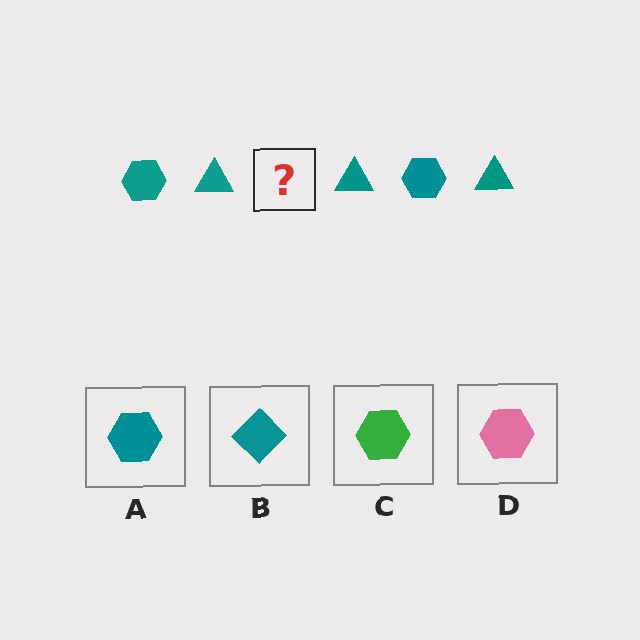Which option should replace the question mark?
Option A.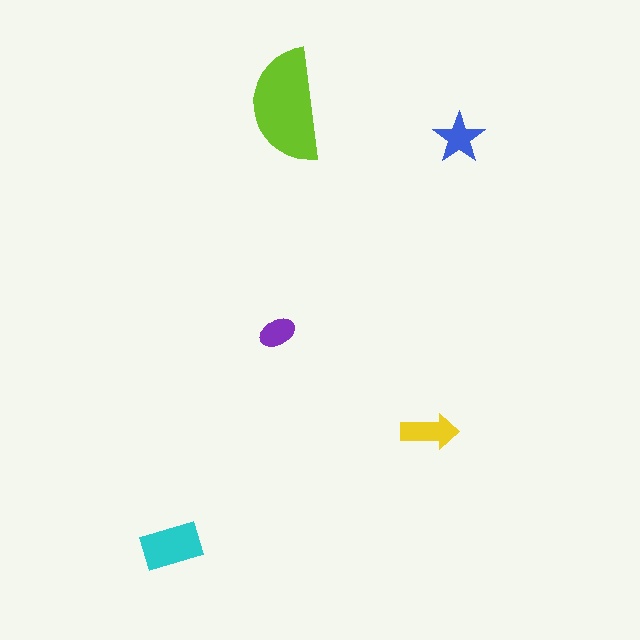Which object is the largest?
The lime semicircle.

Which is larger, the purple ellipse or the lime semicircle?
The lime semicircle.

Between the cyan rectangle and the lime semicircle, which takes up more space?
The lime semicircle.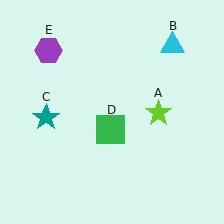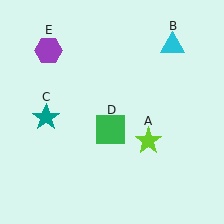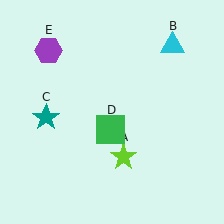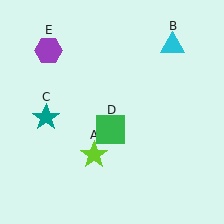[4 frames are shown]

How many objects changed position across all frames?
1 object changed position: lime star (object A).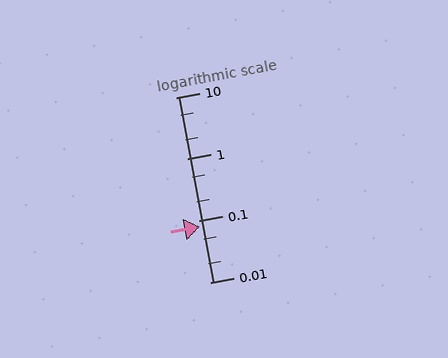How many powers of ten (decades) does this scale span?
The scale spans 3 decades, from 0.01 to 10.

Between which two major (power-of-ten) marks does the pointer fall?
The pointer is between 0.01 and 0.1.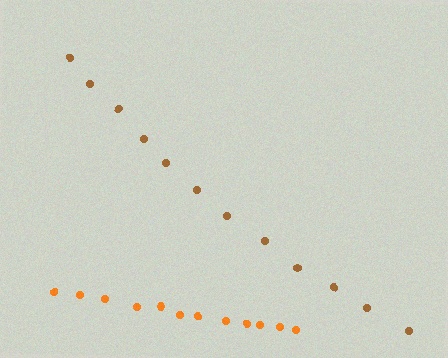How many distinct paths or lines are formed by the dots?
There are 2 distinct paths.